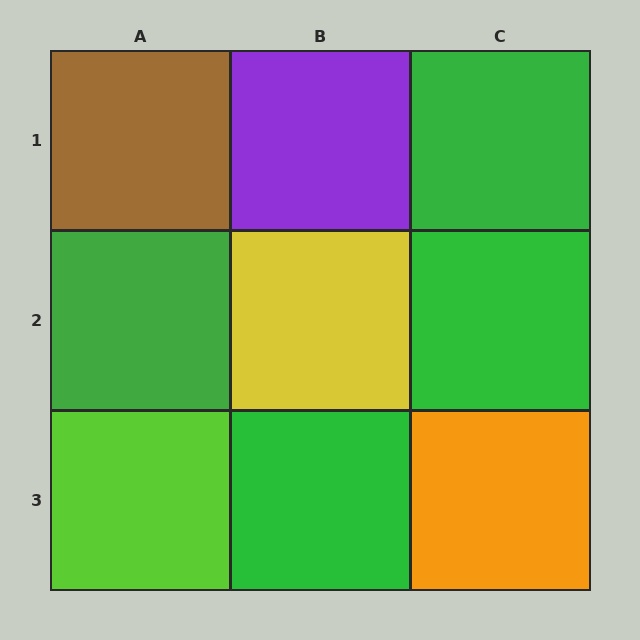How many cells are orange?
1 cell is orange.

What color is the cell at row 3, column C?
Orange.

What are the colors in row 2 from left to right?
Green, yellow, green.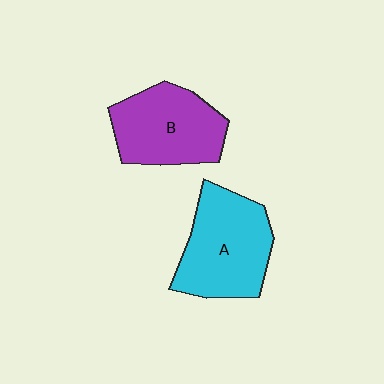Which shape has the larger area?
Shape A (cyan).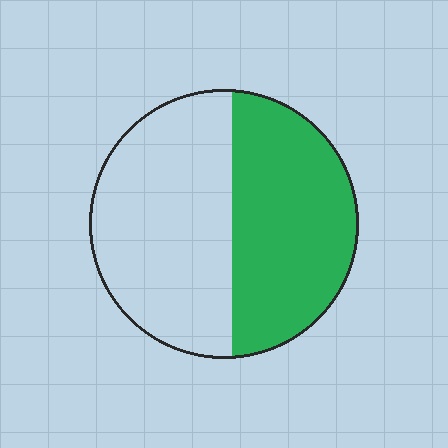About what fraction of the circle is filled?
About one half (1/2).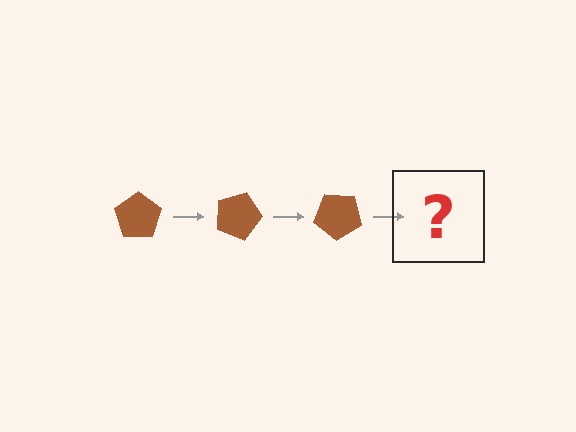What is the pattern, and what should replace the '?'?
The pattern is that the pentagon rotates 20 degrees each step. The '?' should be a brown pentagon rotated 60 degrees.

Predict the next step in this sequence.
The next step is a brown pentagon rotated 60 degrees.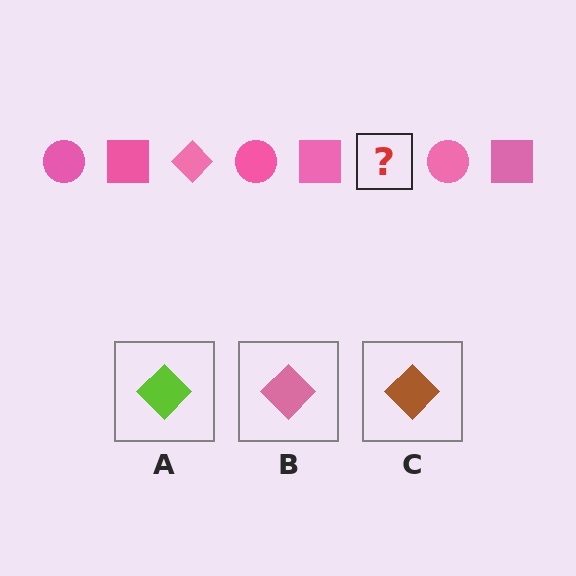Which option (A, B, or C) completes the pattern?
B.